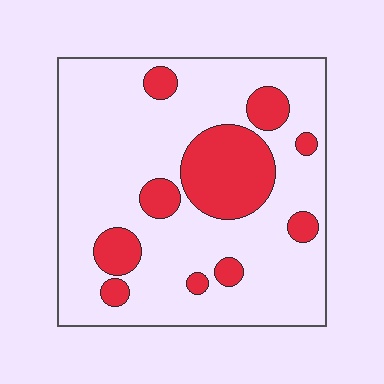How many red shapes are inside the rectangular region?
10.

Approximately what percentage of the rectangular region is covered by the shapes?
Approximately 20%.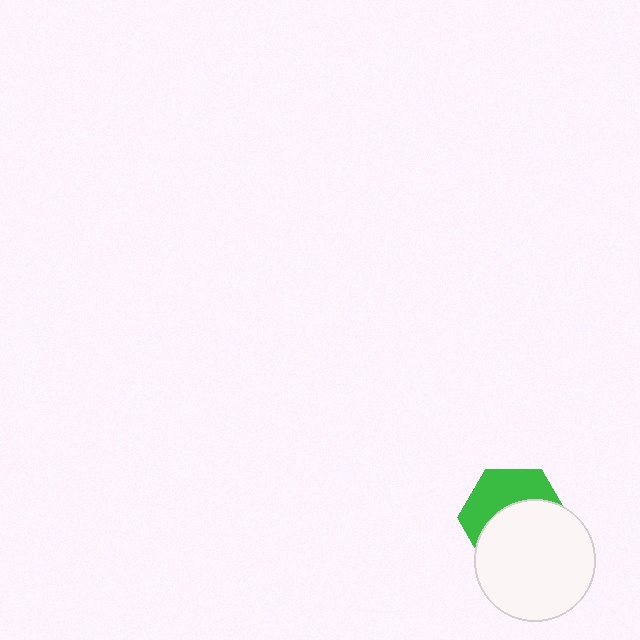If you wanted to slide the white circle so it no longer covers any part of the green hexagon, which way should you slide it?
Slide it down — that is the most direct way to separate the two shapes.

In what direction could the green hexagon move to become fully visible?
The green hexagon could move up. That would shift it out from behind the white circle entirely.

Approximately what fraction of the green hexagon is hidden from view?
Roughly 58% of the green hexagon is hidden behind the white circle.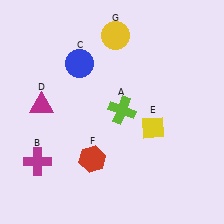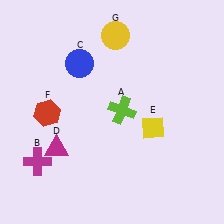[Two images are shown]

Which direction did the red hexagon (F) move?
The red hexagon (F) moved up.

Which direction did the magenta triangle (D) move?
The magenta triangle (D) moved down.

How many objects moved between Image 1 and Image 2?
2 objects moved between the two images.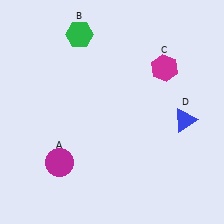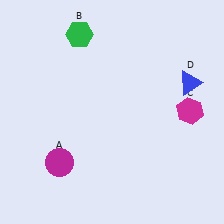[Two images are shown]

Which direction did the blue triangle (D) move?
The blue triangle (D) moved up.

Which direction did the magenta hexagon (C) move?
The magenta hexagon (C) moved down.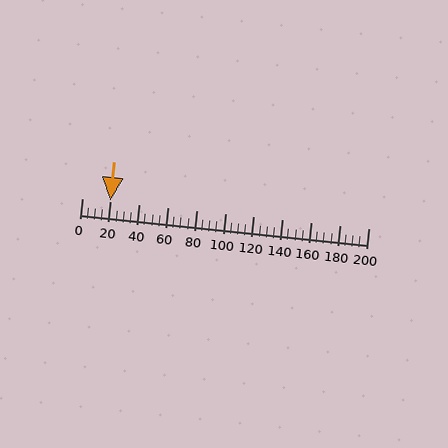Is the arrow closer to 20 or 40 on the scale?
The arrow is closer to 20.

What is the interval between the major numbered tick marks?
The major tick marks are spaced 20 units apart.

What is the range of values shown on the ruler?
The ruler shows values from 0 to 200.